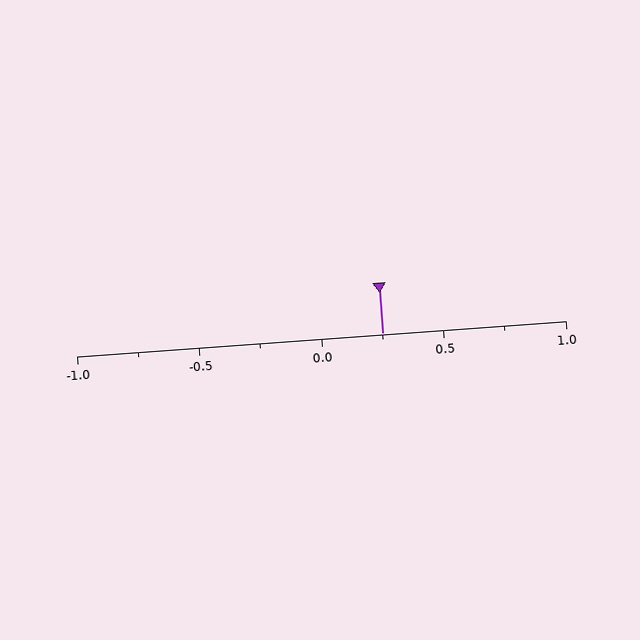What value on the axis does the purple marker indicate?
The marker indicates approximately 0.25.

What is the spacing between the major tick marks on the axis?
The major ticks are spaced 0.5 apart.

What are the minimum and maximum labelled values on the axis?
The axis runs from -1.0 to 1.0.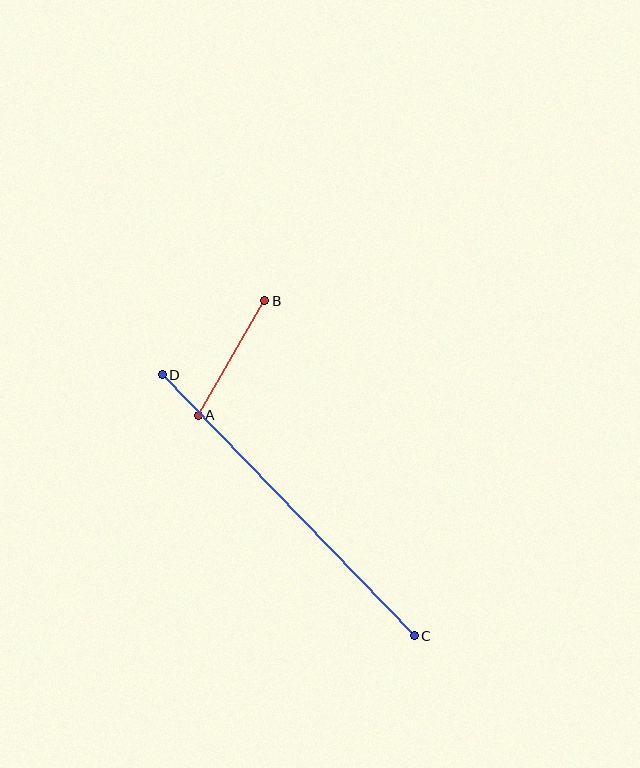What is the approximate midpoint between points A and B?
The midpoint is at approximately (231, 358) pixels.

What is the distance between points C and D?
The distance is approximately 363 pixels.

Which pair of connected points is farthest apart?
Points C and D are farthest apart.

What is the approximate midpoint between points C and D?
The midpoint is at approximately (288, 505) pixels.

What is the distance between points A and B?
The distance is approximately 132 pixels.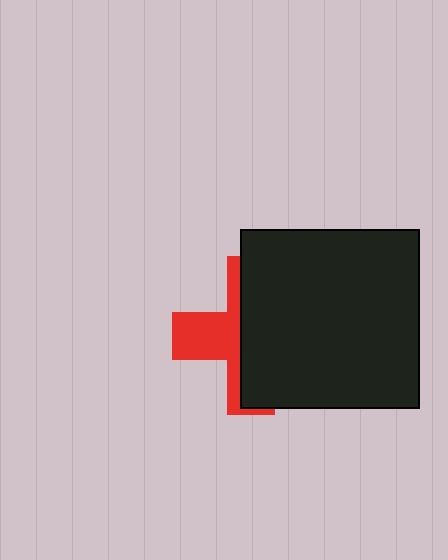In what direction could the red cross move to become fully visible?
The red cross could move left. That would shift it out from behind the black square entirely.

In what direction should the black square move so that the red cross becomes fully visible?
The black square should move right. That is the shortest direction to clear the overlap and leave the red cross fully visible.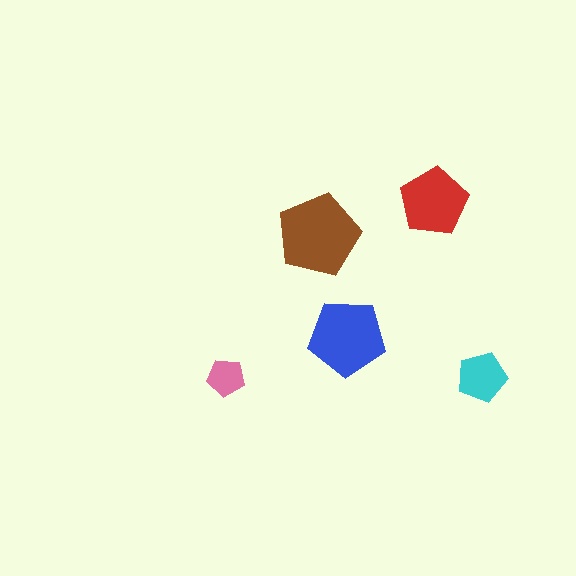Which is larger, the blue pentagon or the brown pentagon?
The brown one.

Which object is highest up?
The red pentagon is topmost.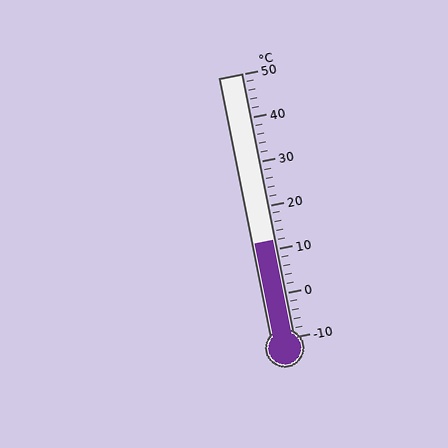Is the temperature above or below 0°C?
The temperature is above 0°C.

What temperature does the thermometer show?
The thermometer shows approximately 12°C.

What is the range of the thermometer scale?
The thermometer scale ranges from -10°C to 50°C.